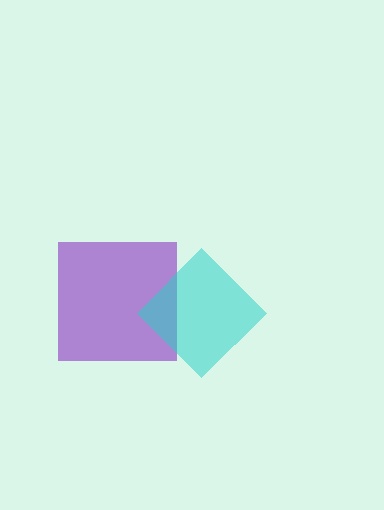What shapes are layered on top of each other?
The layered shapes are: a purple square, a cyan diamond.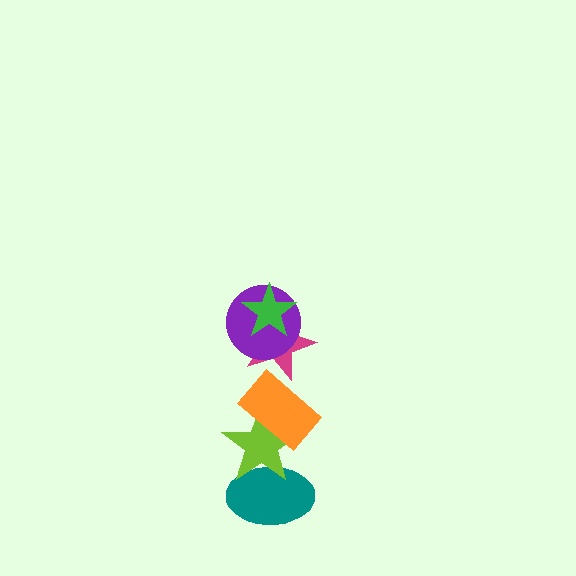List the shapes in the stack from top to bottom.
From top to bottom: the green star, the purple circle, the magenta star, the orange rectangle, the lime star, the teal ellipse.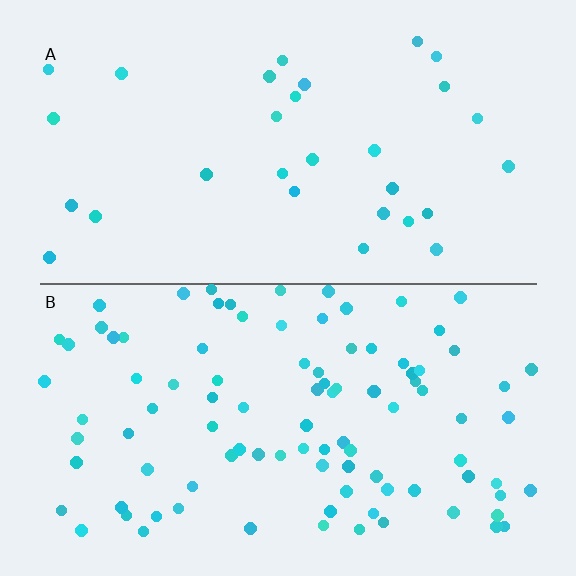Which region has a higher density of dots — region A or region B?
B (the bottom).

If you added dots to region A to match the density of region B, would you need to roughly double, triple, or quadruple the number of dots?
Approximately triple.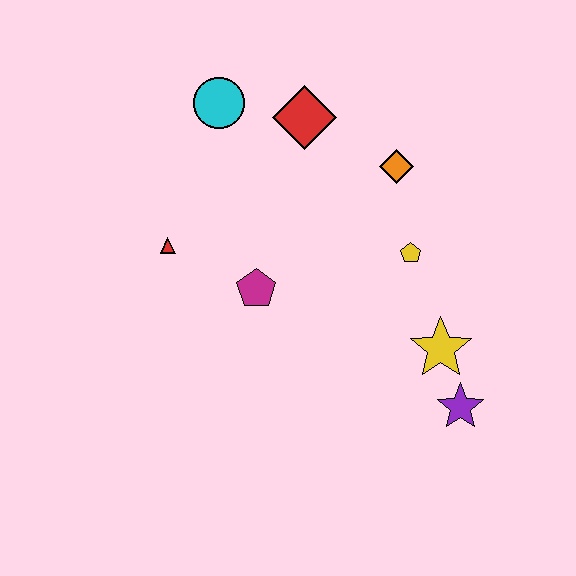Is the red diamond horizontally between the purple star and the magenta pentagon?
Yes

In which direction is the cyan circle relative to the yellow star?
The cyan circle is above the yellow star.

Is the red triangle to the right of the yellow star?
No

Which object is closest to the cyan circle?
The red diamond is closest to the cyan circle.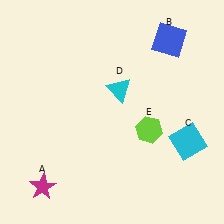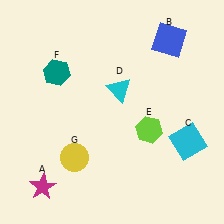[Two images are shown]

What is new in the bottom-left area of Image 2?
A yellow circle (G) was added in the bottom-left area of Image 2.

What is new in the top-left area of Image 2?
A teal hexagon (F) was added in the top-left area of Image 2.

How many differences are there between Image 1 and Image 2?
There are 2 differences between the two images.